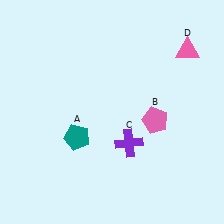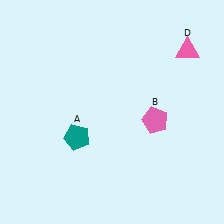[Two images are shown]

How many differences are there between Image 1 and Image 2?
There is 1 difference between the two images.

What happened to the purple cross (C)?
The purple cross (C) was removed in Image 2. It was in the bottom-right area of Image 1.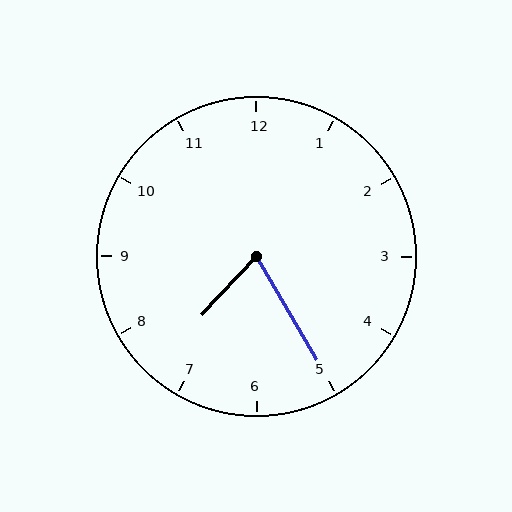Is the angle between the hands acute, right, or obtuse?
It is acute.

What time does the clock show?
7:25.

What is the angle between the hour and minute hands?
Approximately 72 degrees.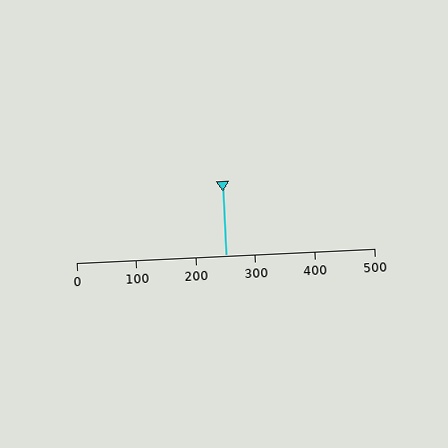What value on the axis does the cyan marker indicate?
The marker indicates approximately 250.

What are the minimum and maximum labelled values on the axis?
The axis runs from 0 to 500.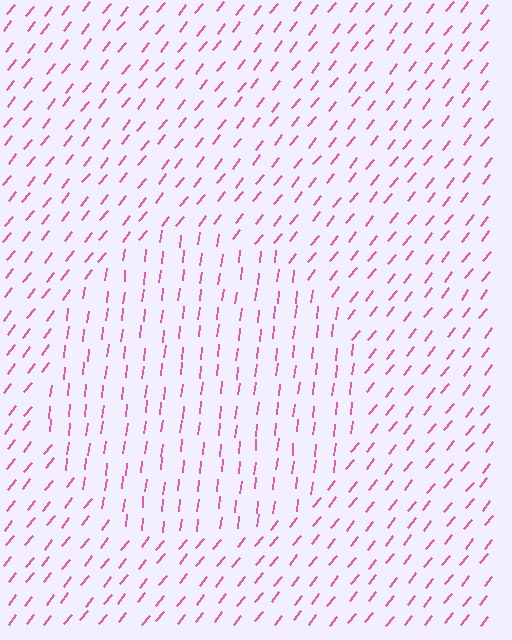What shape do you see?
I see a circle.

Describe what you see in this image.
The image is filled with small pink line segments. A circle region in the image has lines oriented differently from the surrounding lines, creating a visible texture boundary.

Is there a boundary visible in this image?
Yes, there is a texture boundary formed by a change in line orientation.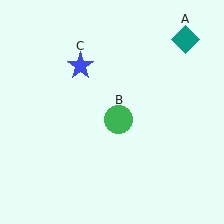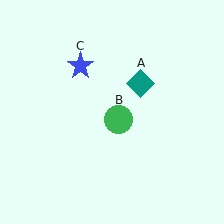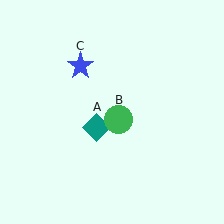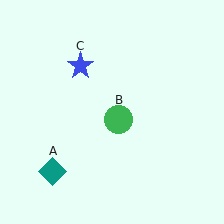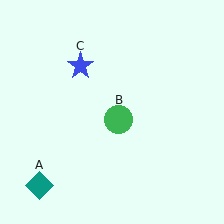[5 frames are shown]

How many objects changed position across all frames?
1 object changed position: teal diamond (object A).